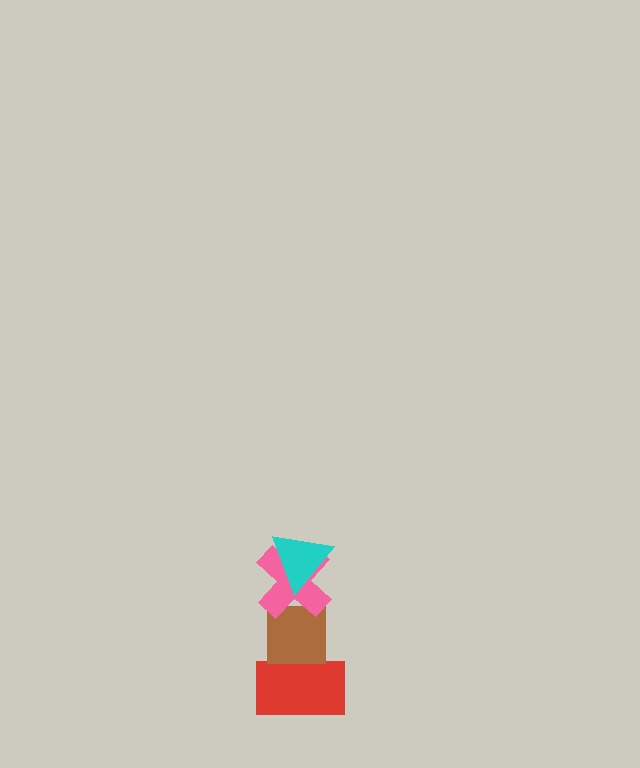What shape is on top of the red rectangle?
The brown square is on top of the red rectangle.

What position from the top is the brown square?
The brown square is 3rd from the top.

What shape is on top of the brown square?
The pink cross is on top of the brown square.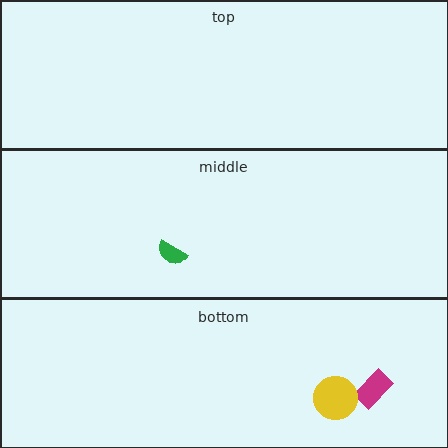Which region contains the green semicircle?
The middle region.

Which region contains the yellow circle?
The bottom region.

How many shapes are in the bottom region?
2.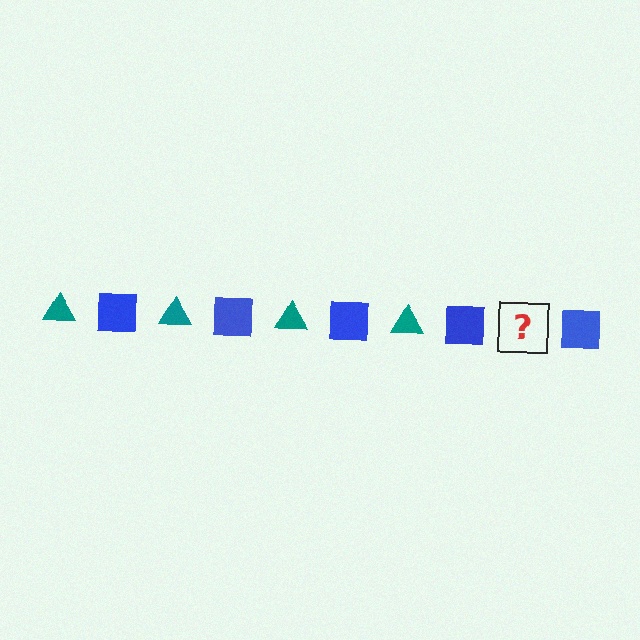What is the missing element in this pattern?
The missing element is a teal triangle.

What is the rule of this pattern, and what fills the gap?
The rule is that the pattern alternates between teal triangle and blue square. The gap should be filled with a teal triangle.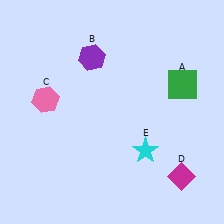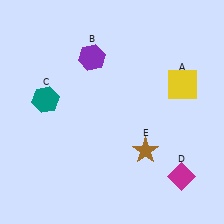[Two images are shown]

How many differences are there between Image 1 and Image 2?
There are 3 differences between the two images.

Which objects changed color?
A changed from green to yellow. C changed from pink to teal. E changed from cyan to brown.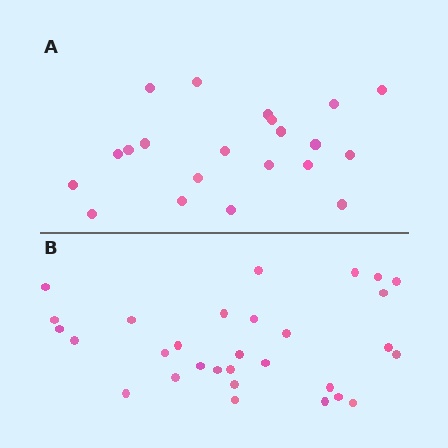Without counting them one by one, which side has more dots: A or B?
Region B (the bottom region) has more dots.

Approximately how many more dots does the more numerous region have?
Region B has roughly 8 or so more dots than region A.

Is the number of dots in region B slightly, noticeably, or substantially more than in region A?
Region B has noticeably more, but not dramatically so. The ratio is roughly 1.4 to 1.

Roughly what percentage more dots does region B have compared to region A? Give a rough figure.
About 45% more.